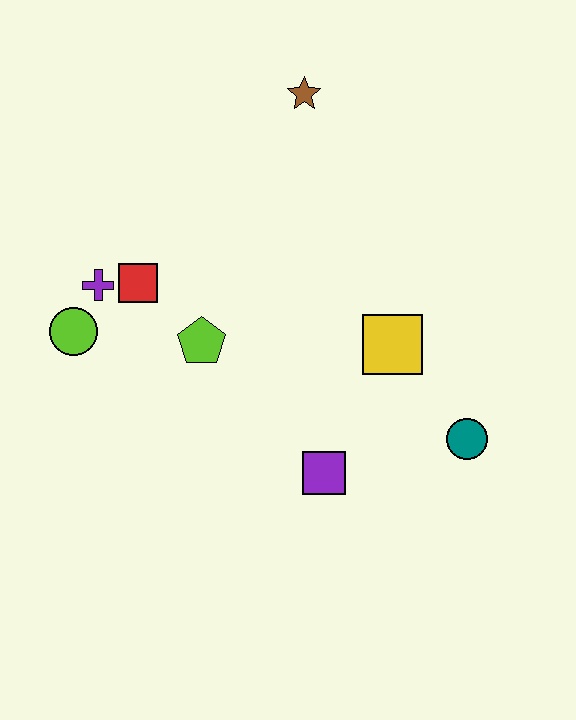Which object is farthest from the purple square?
The brown star is farthest from the purple square.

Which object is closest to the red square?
The purple cross is closest to the red square.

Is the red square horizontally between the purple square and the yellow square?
No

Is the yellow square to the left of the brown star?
No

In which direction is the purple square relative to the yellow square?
The purple square is below the yellow square.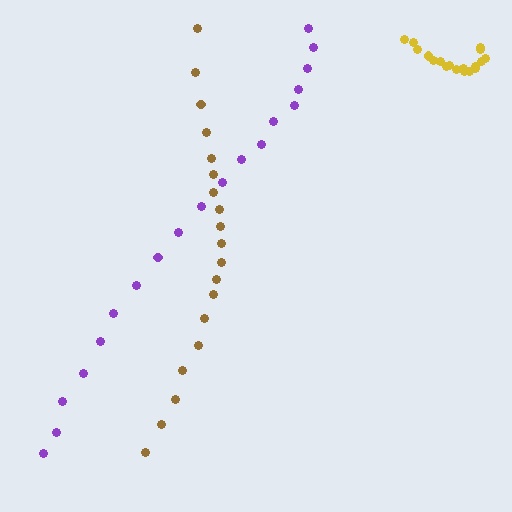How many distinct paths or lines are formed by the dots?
There are 3 distinct paths.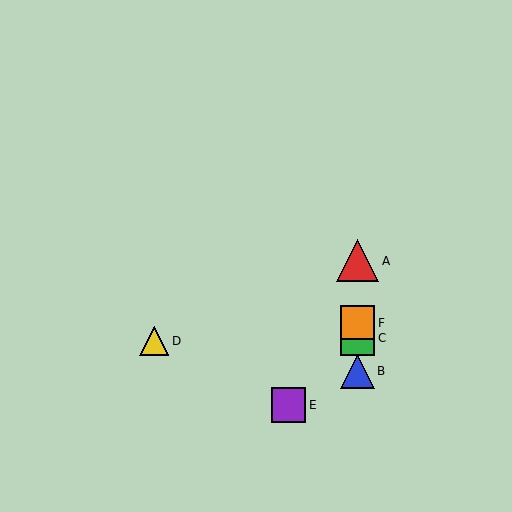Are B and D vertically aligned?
No, B is at x≈358 and D is at x≈154.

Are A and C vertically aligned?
Yes, both are at x≈358.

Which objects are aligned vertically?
Objects A, B, C, F are aligned vertically.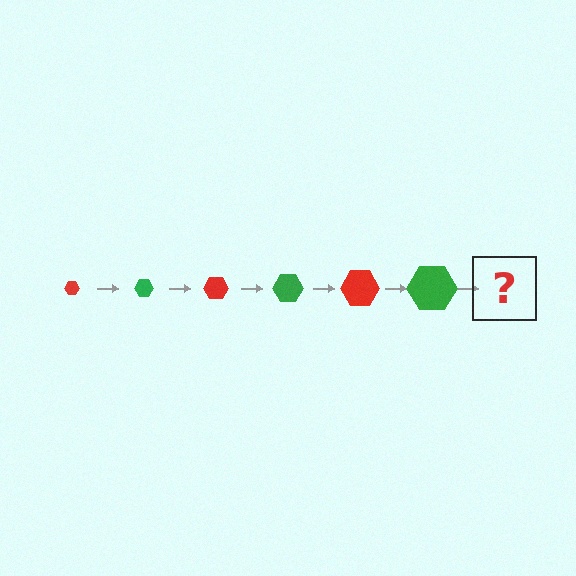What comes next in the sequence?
The next element should be a red hexagon, larger than the previous one.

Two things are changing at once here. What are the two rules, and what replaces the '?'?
The two rules are that the hexagon grows larger each step and the color cycles through red and green. The '?' should be a red hexagon, larger than the previous one.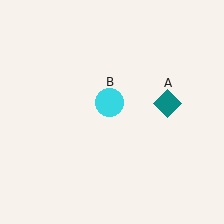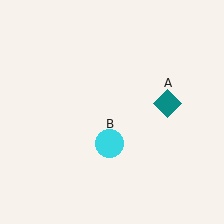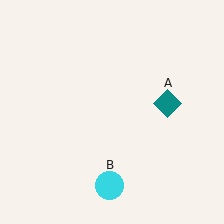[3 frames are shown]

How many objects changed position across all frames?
1 object changed position: cyan circle (object B).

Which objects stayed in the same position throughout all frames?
Teal diamond (object A) remained stationary.